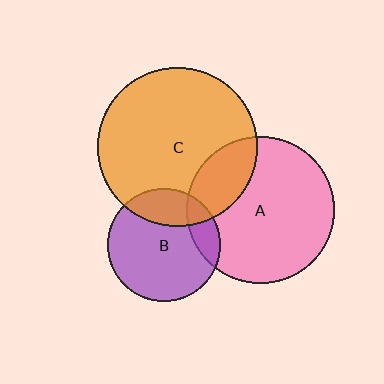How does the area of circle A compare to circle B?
Approximately 1.7 times.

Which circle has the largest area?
Circle C (orange).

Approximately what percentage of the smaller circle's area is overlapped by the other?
Approximately 25%.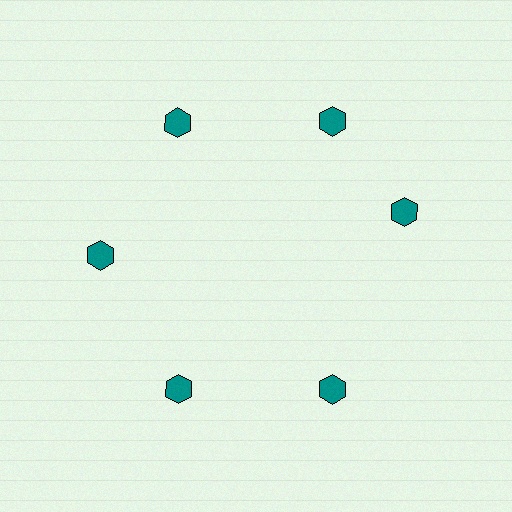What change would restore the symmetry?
The symmetry would be restored by rotating it back into even spacing with its neighbors so that all 6 hexagons sit at equal angles and equal distance from the center.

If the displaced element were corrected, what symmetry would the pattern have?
It would have 6-fold rotational symmetry — the pattern would map onto itself every 60 degrees.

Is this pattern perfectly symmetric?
No. The 6 teal hexagons are arranged in a ring, but one element near the 3 o'clock position is rotated out of alignment along the ring, breaking the 6-fold rotational symmetry.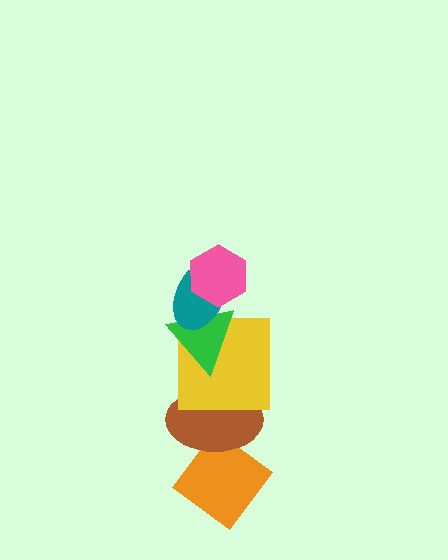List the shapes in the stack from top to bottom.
From top to bottom: the pink hexagon, the teal ellipse, the green triangle, the yellow square, the brown ellipse, the orange diamond.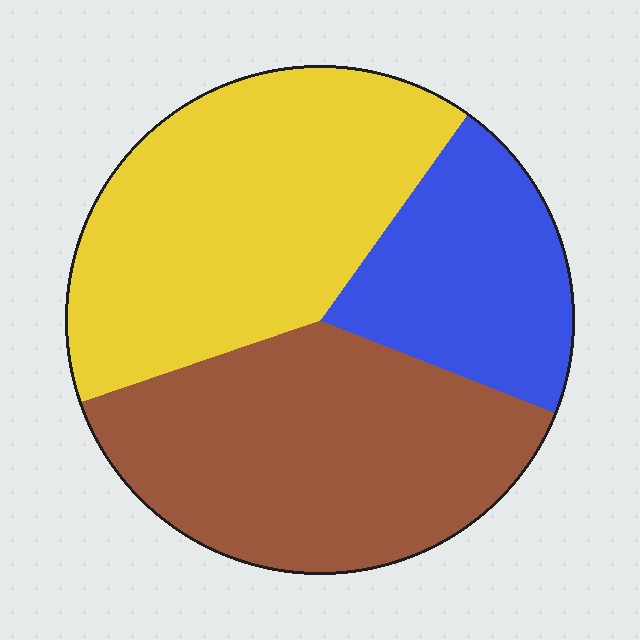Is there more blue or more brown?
Brown.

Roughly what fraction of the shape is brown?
Brown covers around 40% of the shape.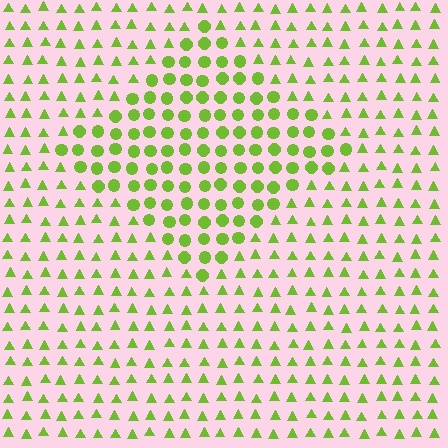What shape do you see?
I see a diamond.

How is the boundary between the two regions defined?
The boundary is defined by a change in element shape: circles inside vs. triangles outside. All elements share the same color and spacing.